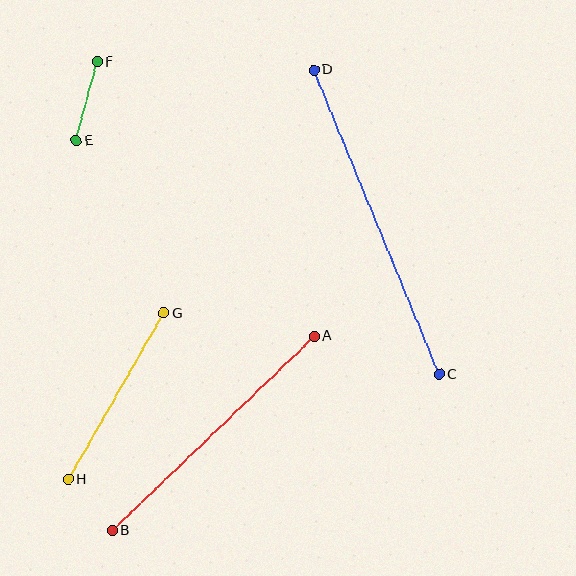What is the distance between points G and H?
The distance is approximately 192 pixels.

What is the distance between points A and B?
The distance is approximately 280 pixels.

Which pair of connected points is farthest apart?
Points C and D are farthest apart.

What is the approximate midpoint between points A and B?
The midpoint is at approximately (213, 433) pixels.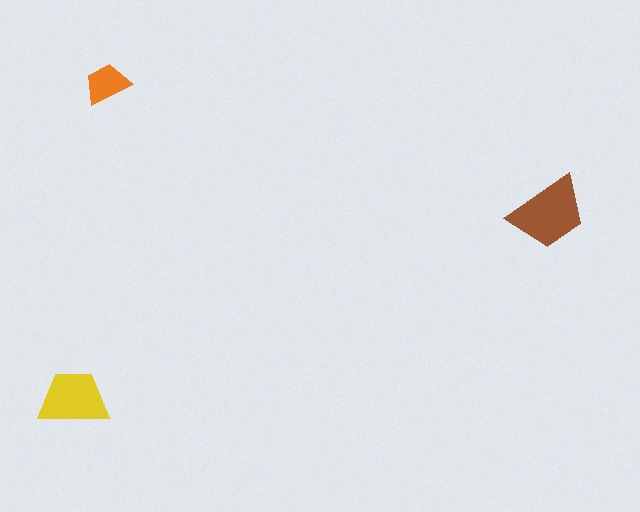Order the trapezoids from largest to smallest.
the brown one, the yellow one, the orange one.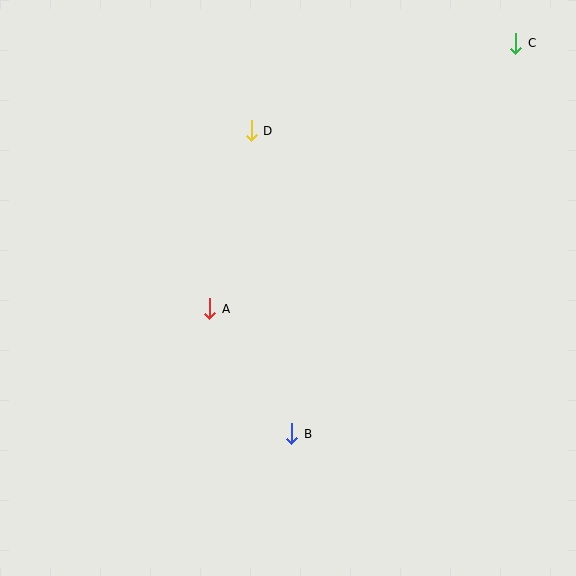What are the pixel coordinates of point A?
Point A is at (210, 309).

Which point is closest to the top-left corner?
Point D is closest to the top-left corner.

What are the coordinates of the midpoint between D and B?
The midpoint between D and B is at (272, 282).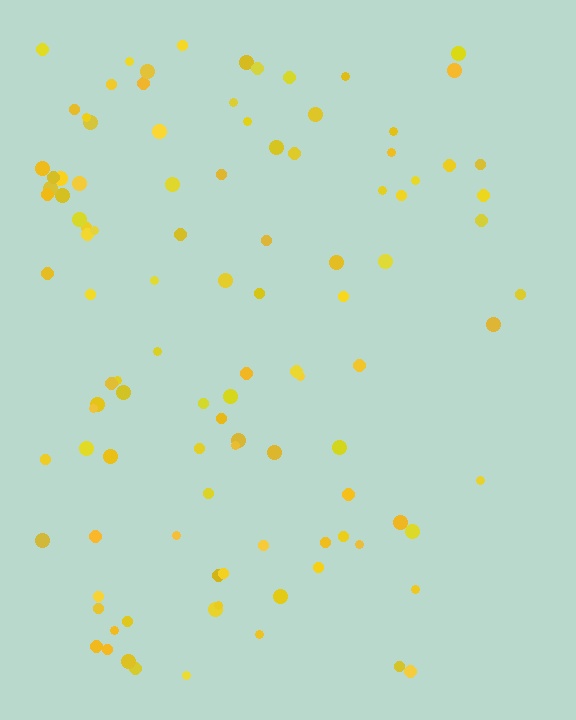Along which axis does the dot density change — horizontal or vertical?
Horizontal.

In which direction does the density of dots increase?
From right to left, with the left side densest.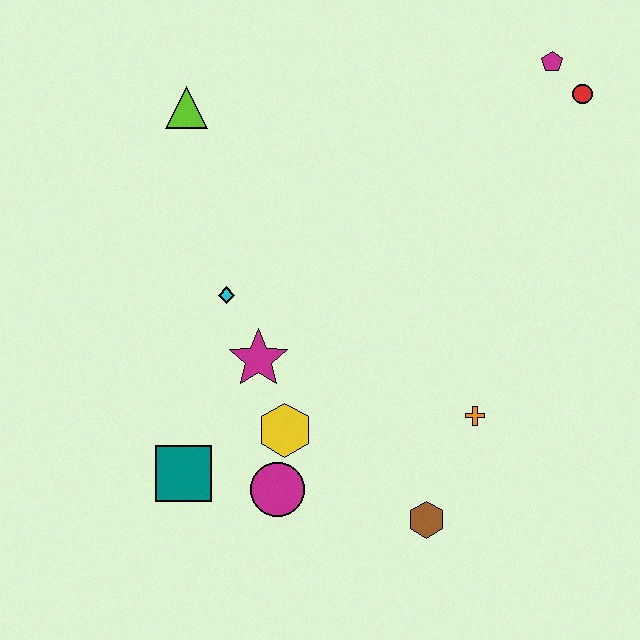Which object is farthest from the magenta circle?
The magenta pentagon is farthest from the magenta circle.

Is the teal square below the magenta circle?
No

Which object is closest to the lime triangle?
The cyan diamond is closest to the lime triangle.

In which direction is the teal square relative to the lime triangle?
The teal square is below the lime triangle.